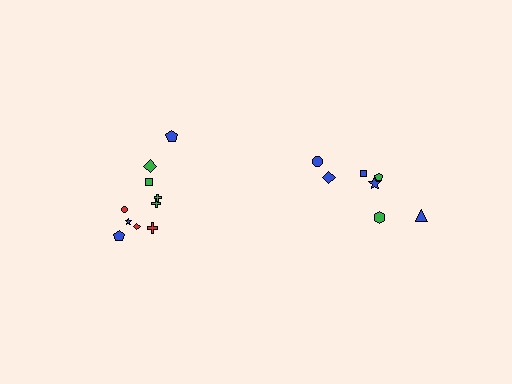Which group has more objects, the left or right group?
The left group.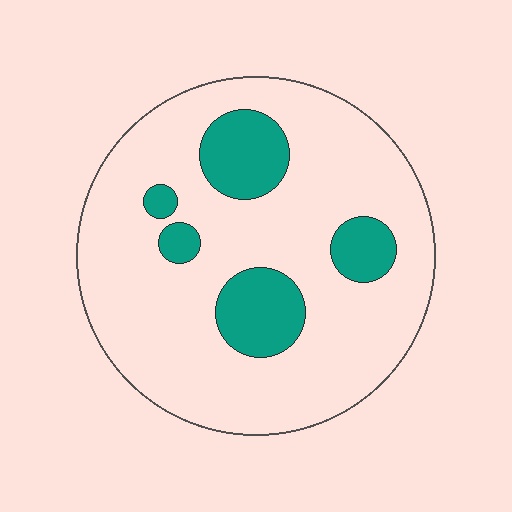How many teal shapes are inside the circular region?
5.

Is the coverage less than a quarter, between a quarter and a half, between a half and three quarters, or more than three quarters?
Less than a quarter.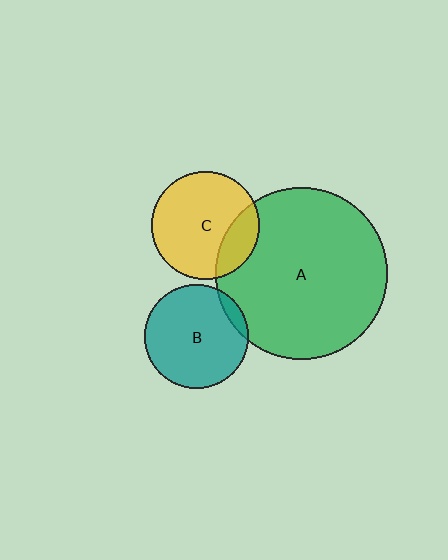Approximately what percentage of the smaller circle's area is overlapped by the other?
Approximately 20%.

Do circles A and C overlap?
Yes.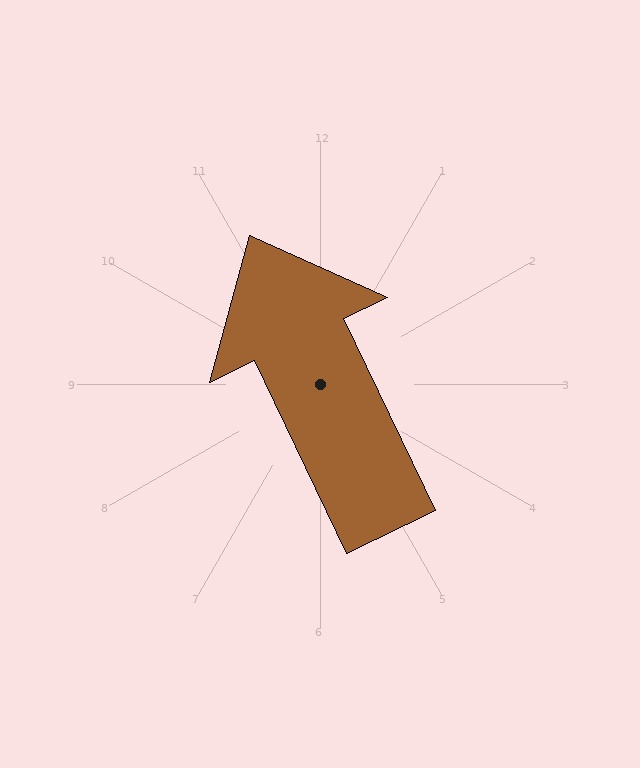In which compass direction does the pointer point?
Northwest.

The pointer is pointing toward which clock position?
Roughly 11 o'clock.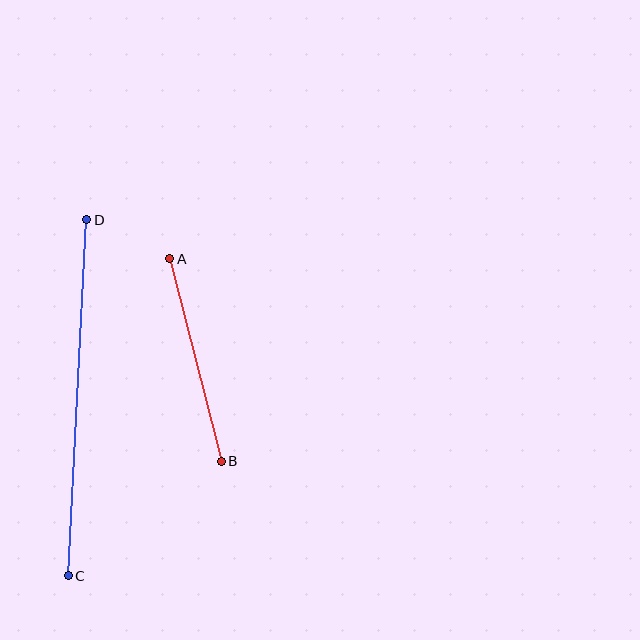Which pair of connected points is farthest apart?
Points C and D are farthest apart.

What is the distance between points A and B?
The distance is approximately 209 pixels.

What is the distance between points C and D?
The distance is approximately 357 pixels.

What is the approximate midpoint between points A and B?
The midpoint is at approximately (195, 360) pixels.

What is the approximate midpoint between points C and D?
The midpoint is at approximately (77, 398) pixels.